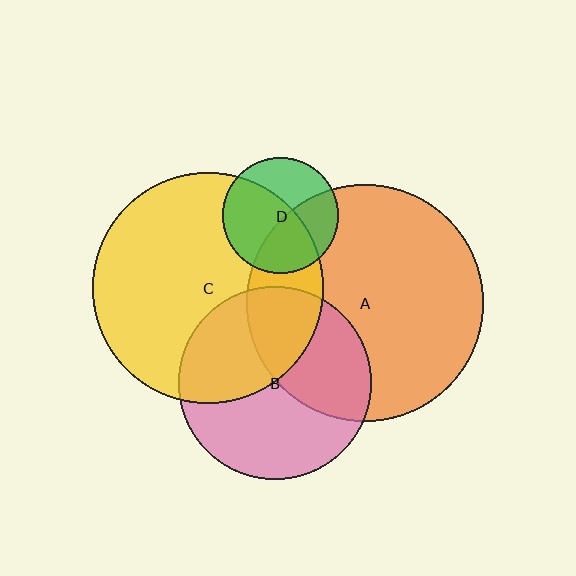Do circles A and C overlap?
Yes.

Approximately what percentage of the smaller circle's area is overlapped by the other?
Approximately 20%.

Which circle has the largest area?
Circle A (orange).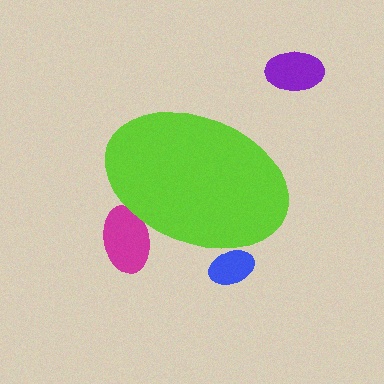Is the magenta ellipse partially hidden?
Yes, the magenta ellipse is partially hidden behind the lime ellipse.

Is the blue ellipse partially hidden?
Yes, the blue ellipse is partially hidden behind the lime ellipse.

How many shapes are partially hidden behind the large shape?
2 shapes are partially hidden.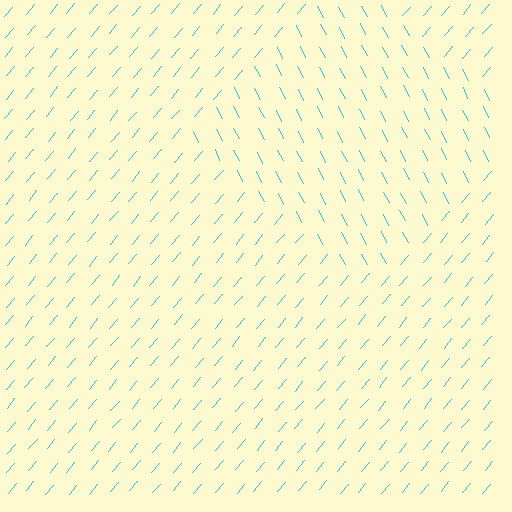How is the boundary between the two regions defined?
The boundary is defined purely by a change in line orientation (approximately 67 degrees difference). All lines are the same color and thickness.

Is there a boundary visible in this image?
Yes, there is a texture boundary formed by a change in line orientation.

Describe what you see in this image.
The image is filled with small cyan line segments. A diamond region in the image has lines oriented differently from the surrounding lines, creating a visible texture boundary.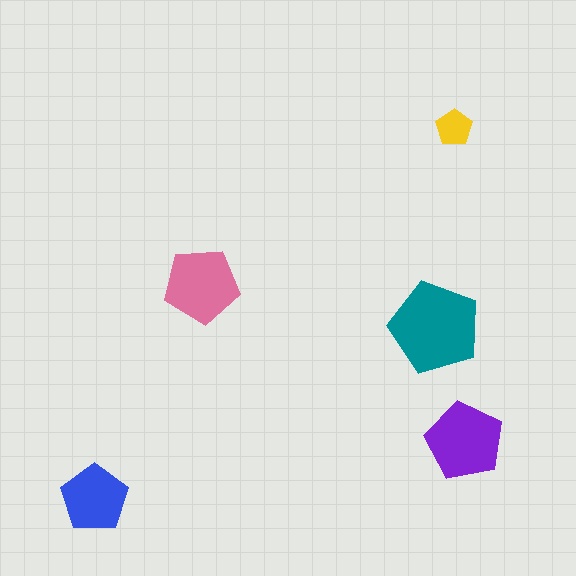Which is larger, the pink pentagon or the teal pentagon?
The teal one.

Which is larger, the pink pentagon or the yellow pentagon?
The pink one.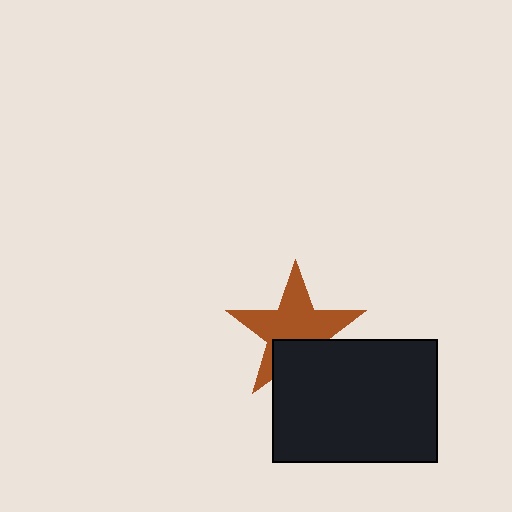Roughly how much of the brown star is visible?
Most of it is visible (roughly 69%).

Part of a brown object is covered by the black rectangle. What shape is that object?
It is a star.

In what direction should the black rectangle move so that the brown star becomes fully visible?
The black rectangle should move down. That is the shortest direction to clear the overlap and leave the brown star fully visible.